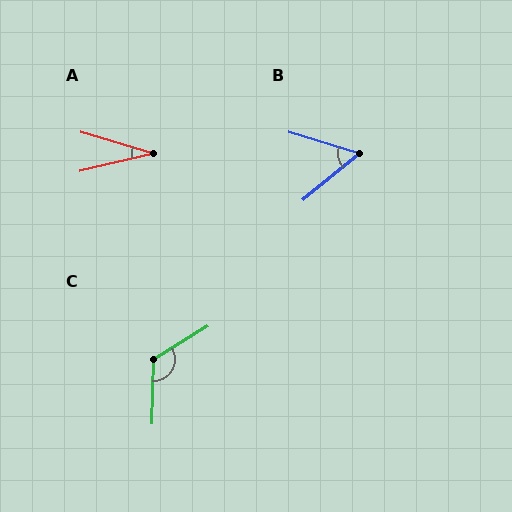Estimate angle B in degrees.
Approximately 57 degrees.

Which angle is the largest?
C, at approximately 123 degrees.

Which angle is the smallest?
A, at approximately 30 degrees.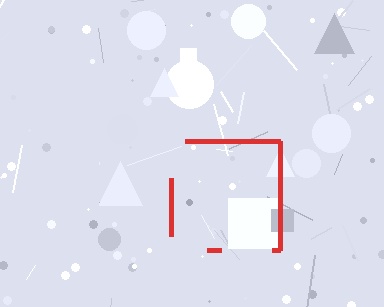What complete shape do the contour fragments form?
The contour fragments form a square.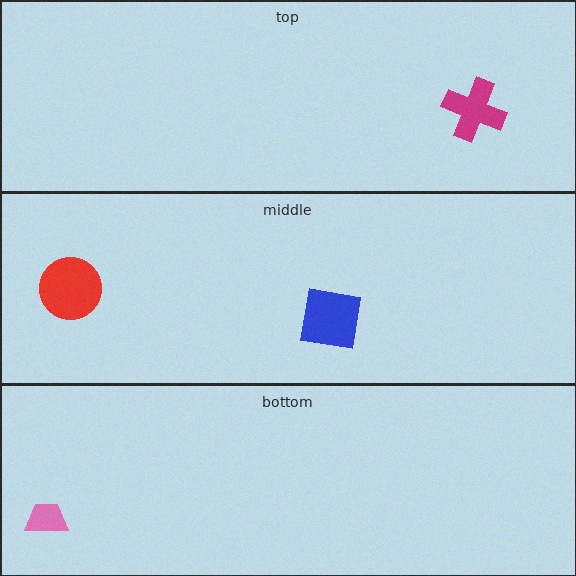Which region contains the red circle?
The middle region.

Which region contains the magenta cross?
The top region.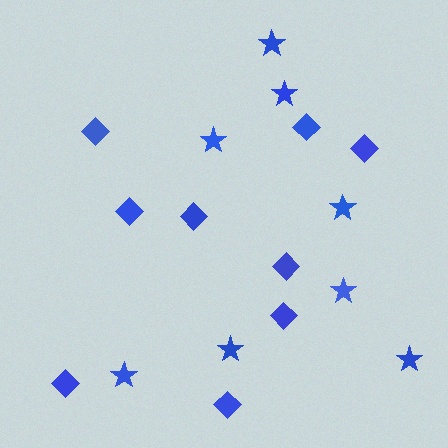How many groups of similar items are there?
There are 2 groups: one group of stars (8) and one group of diamonds (9).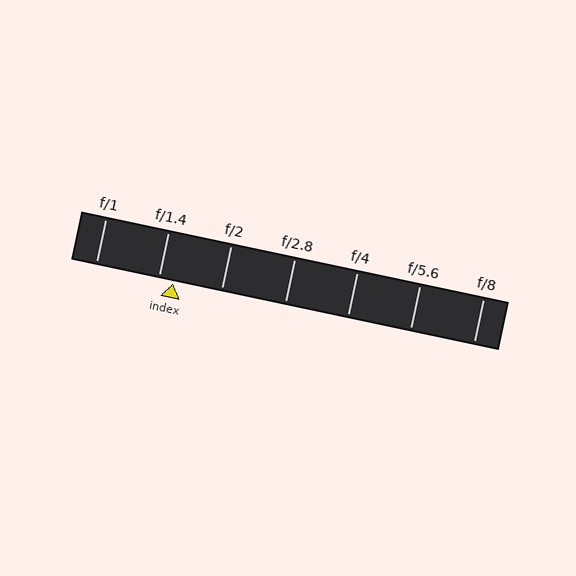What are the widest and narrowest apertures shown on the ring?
The widest aperture shown is f/1 and the narrowest is f/8.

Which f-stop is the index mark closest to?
The index mark is closest to f/1.4.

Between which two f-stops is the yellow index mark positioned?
The index mark is between f/1.4 and f/2.